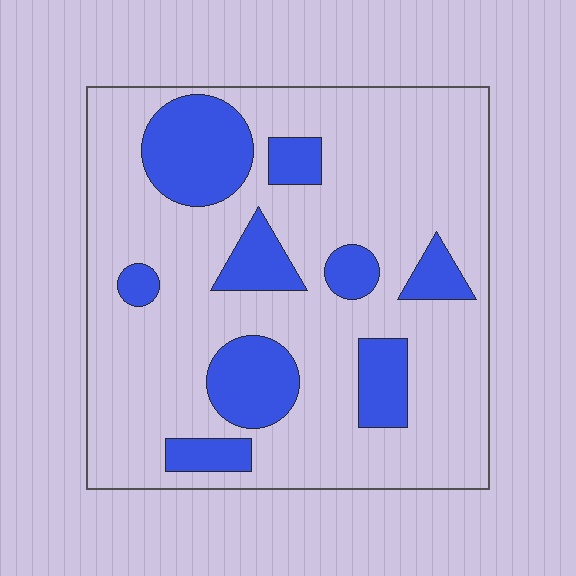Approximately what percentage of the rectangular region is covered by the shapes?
Approximately 25%.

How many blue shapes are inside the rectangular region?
9.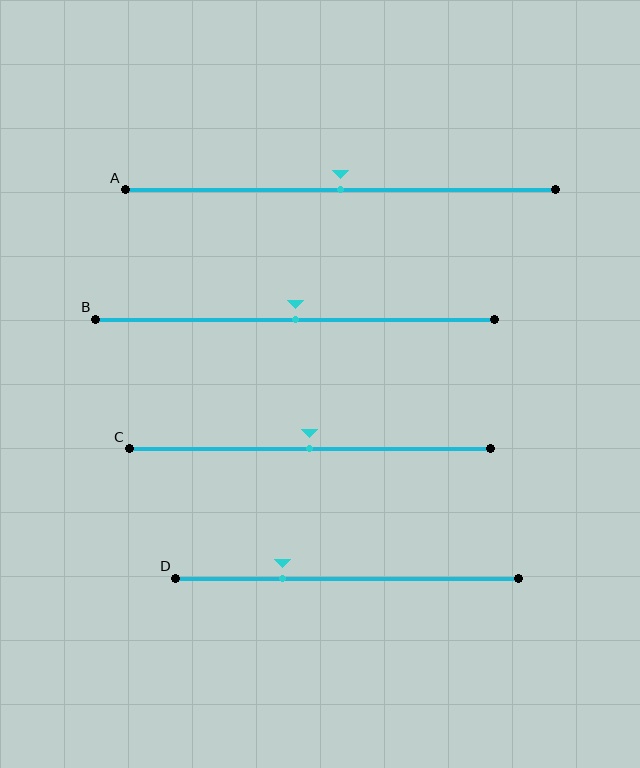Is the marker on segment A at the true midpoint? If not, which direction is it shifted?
Yes, the marker on segment A is at the true midpoint.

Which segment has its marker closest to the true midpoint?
Segment A has its marker closest to the true midpoint.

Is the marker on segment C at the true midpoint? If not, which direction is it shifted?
Yes, the marker on segment C is at the true midpoint.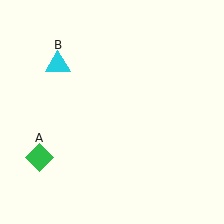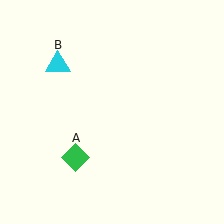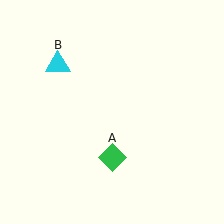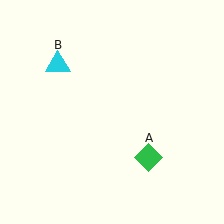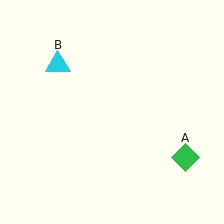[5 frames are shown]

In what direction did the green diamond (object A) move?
The green diamond (object A) moved right.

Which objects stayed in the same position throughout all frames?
Cyan triangle (object B) remained stationary.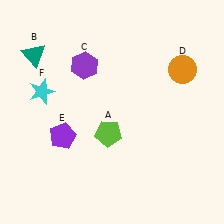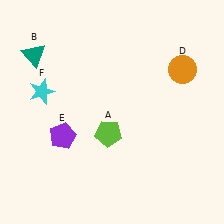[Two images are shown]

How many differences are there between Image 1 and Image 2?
There is 1 difference between the two images.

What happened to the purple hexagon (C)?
The purple hexagon (C) was removed in Image 2. It was in the top-left area of Image 1.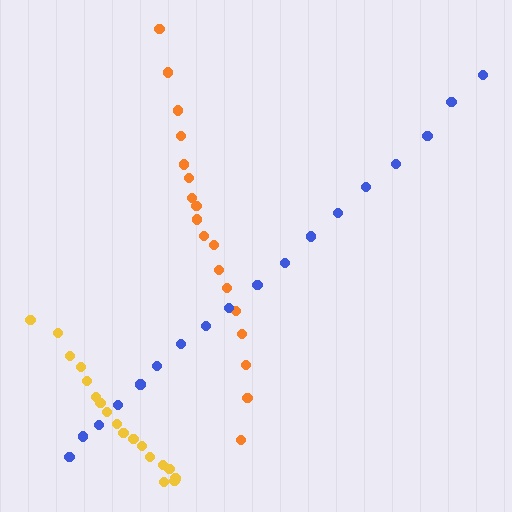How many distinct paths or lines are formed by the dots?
There are 3 distinct paths.